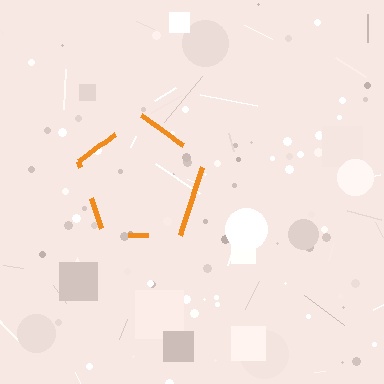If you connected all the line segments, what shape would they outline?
They would outline a pentagon.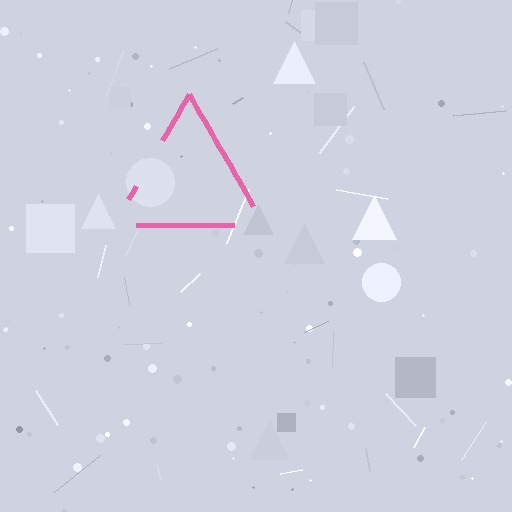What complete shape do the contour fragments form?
The contour fragments form a triangle.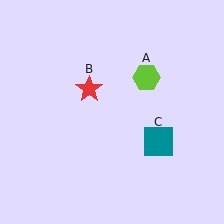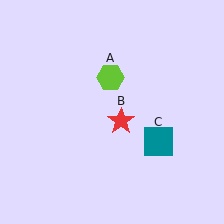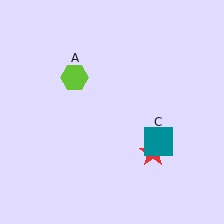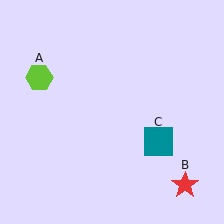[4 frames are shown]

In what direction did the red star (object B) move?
The red star (object B) moved down and to the right.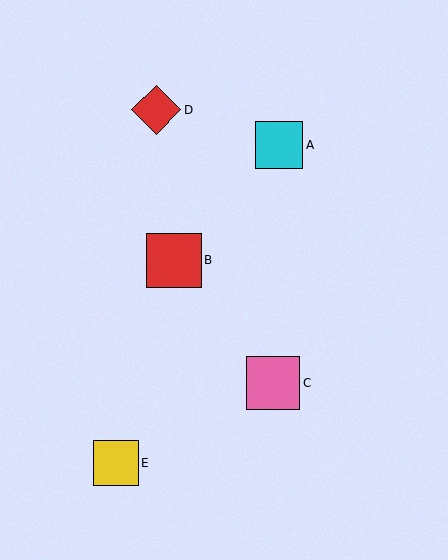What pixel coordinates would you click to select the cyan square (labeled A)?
Click at (279, 145) to select the cyan square A.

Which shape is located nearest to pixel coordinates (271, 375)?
The pink square (labeled C) at (273, 383) is nearest to that location.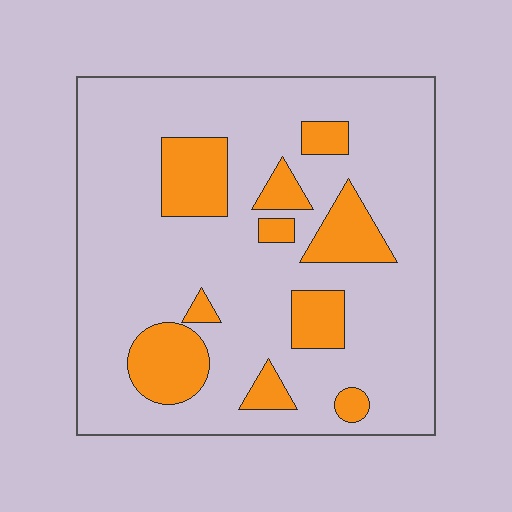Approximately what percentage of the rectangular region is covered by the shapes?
Approximately 20%.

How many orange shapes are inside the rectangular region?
10.